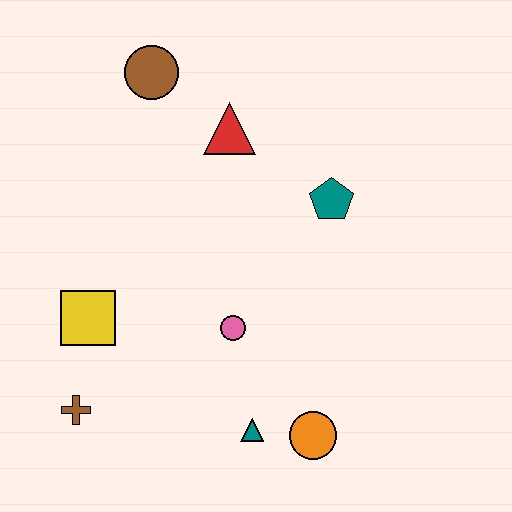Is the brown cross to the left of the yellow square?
Yes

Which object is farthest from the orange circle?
The brown circle is farthest from the orange circle.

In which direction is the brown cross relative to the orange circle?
The brown cross is to the left of the orange circle.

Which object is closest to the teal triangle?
The orange circle is closest to the teal triangle.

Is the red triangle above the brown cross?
Yes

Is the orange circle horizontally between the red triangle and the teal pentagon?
Yes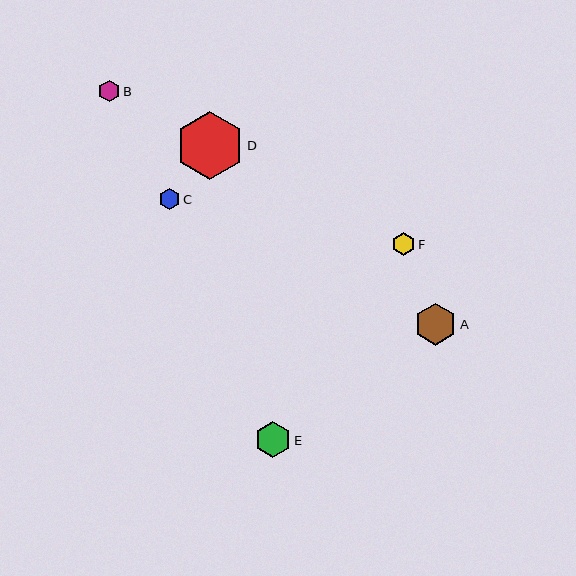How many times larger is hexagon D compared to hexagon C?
Hexagon D is approximately 3.3 times the size of hexagon C.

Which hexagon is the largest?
Hexagon D is the largest with a size of approximately 67 pixels.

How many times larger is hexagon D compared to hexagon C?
Hexagon D is approximately 3.3 times the size of hexagon C.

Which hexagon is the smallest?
Hexagon C is the smallest with a size of approximately 21 pixels.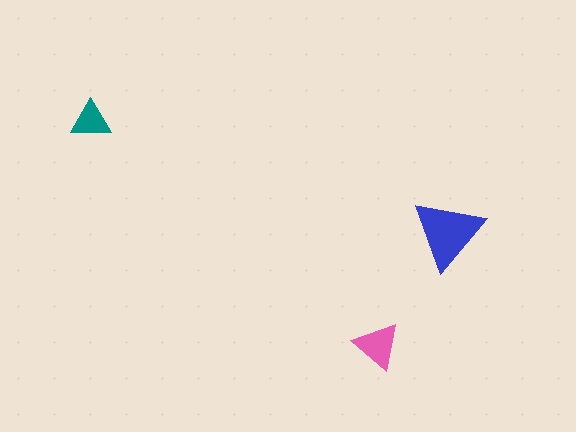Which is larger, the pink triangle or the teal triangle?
The pink one.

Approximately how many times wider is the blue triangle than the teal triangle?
About 2 times wider.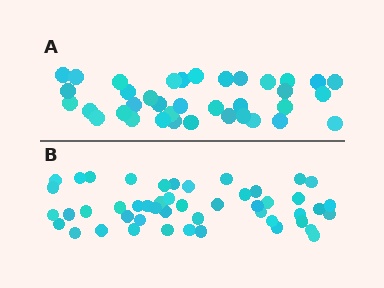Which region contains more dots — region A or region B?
Region B (the bottom region) has more dots.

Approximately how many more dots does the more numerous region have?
Region B has roughly 12 or so more dots than region A.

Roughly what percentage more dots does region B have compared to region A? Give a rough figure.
About 30% more.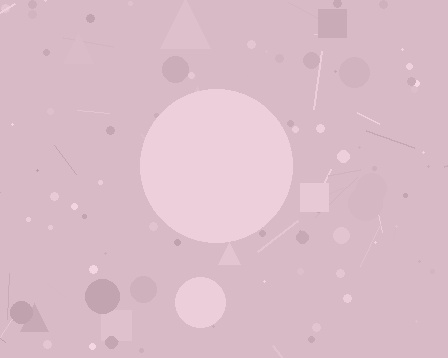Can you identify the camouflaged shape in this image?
The camouflaged shape is a circle.